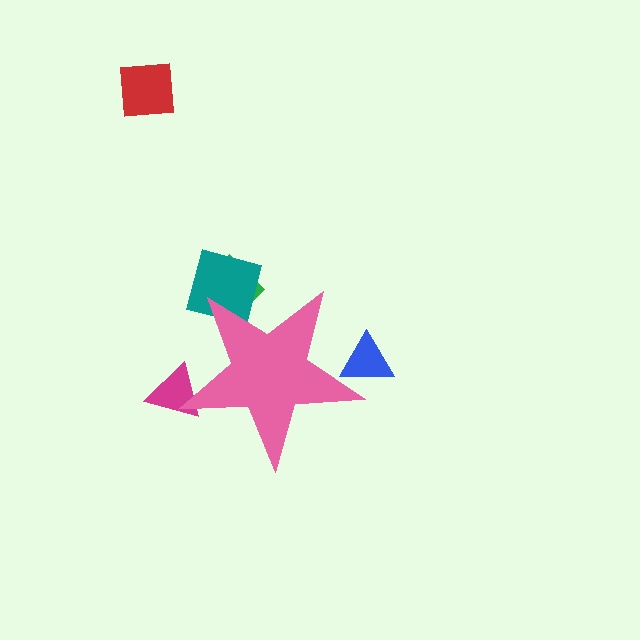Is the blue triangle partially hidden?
Yes, the blue triangle is partially hidden behind the pink star.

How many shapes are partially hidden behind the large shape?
4 shapes are partially hidden.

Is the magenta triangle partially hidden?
Yes, the magenta triangle is partially hidden behind the pink star.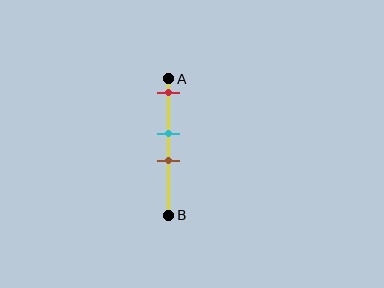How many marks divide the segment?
There are 3 marks dividing the segment.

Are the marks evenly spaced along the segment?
No, the marks are not evenly spaced.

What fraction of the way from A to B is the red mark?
The red mark is approximately 10% (0.1) of the way from A to B.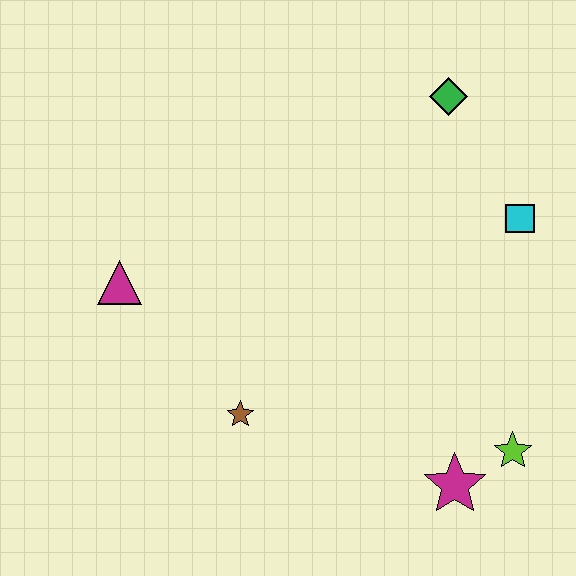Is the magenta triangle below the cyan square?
Yes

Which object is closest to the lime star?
The magenta star is closest to the lime star.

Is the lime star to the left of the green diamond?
No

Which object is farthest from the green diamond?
The magenta star is farthest from the green diamond.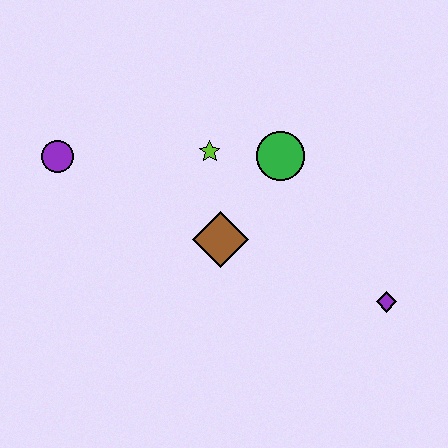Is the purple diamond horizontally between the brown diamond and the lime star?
No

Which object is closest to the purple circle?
The lime star is closest to the purple circle.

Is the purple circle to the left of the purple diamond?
Yes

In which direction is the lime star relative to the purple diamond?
The lime star is to the left of the purple diamond.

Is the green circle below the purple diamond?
No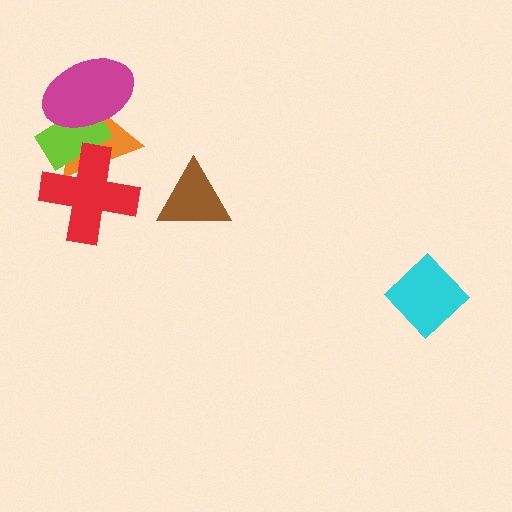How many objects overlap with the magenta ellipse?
2 objects overlap with the magenta ellipse.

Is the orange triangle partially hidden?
Yes, it is partially covered by another shape.